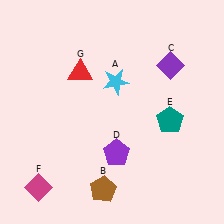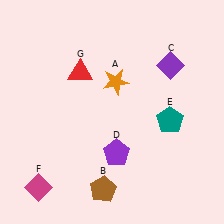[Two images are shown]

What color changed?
The star (A) changed from cyan in Image 1 to orange in Image 2.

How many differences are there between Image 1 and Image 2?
There is 1 difference between the two images.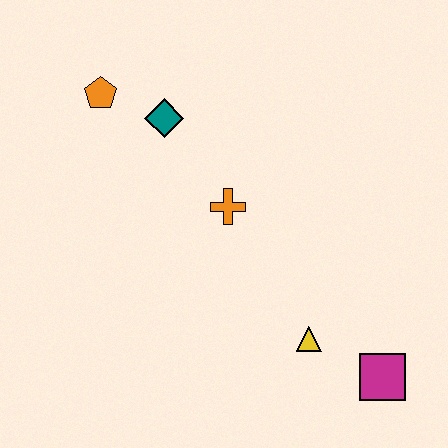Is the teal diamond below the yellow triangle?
No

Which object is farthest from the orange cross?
The magenta square is farthest from the orange cross.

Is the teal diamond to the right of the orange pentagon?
Yes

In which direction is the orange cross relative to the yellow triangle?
The orange cross is above the yellow triangle.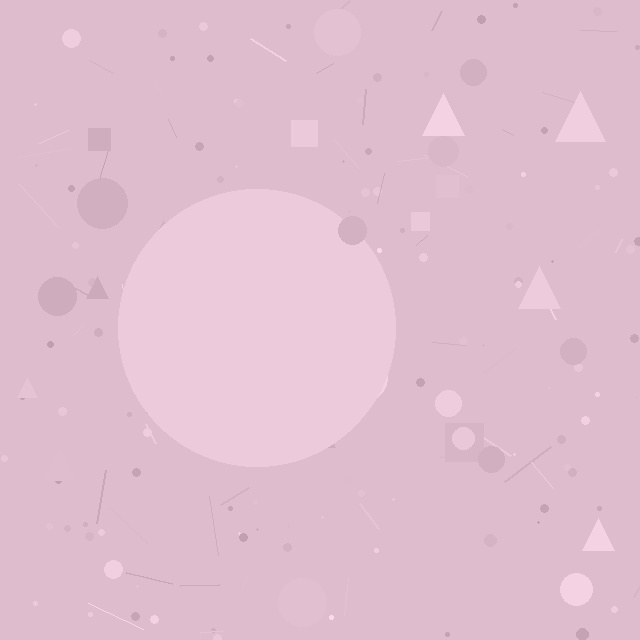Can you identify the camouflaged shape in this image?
The camouflaged shape is a circle.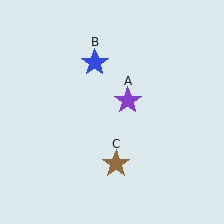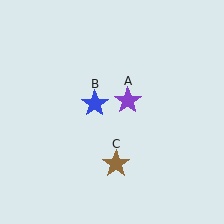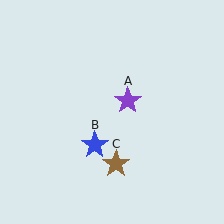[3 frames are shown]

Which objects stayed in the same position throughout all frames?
Purple star (object A) and brown star (object C) remained stationary.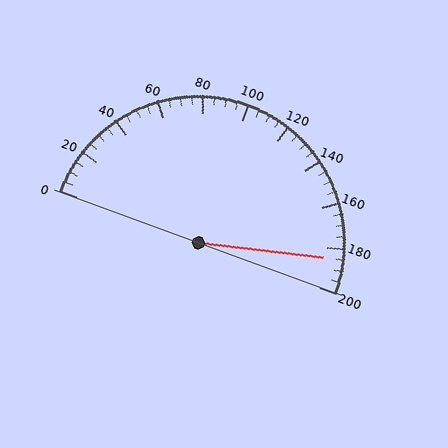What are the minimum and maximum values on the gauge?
The gauge ranges from 0 to 200.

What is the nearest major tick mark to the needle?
The nearest major tick mark is 180.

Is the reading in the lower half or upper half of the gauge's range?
The reading is in the upper half of the range (0 to 200).